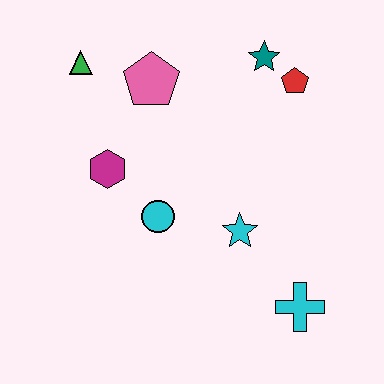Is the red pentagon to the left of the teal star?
No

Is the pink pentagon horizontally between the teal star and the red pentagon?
No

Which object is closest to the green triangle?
The pink pentagon is closest to the green triangle.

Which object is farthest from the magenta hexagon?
The cyan cross is farthest from the magenta hexagon.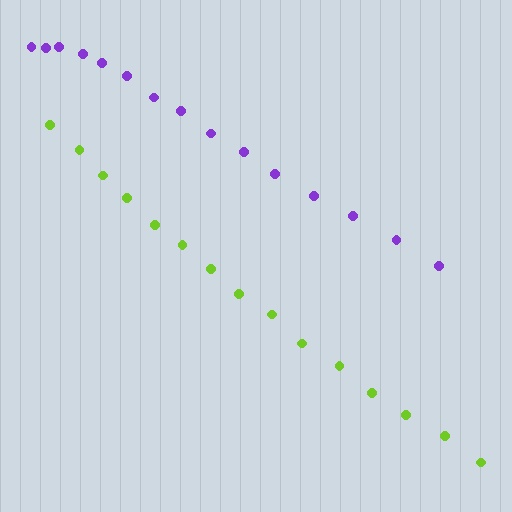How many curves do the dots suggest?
There are 2 distinct paths.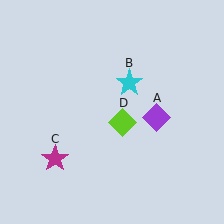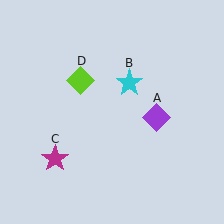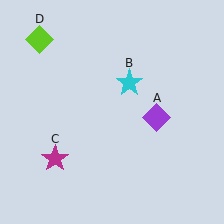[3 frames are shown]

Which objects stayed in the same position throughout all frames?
Purple diamond (object A) and cyan star (object B) and magenta star (object C) remained stationary.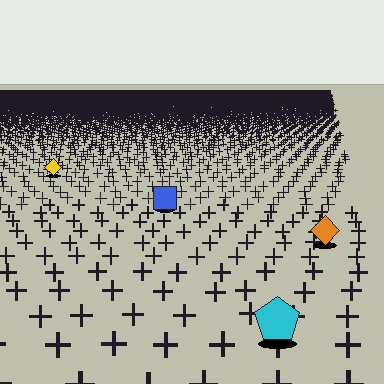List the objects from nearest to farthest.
From nearest to farthest: the cyan pentagon, the orange diamond, the blue square, the yellow diamond.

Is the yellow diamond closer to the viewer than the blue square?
No. The blue square is closer — you can tell from the texture gradient: the ground texture is coarser near it.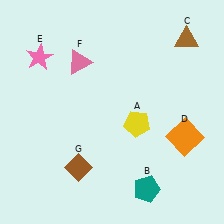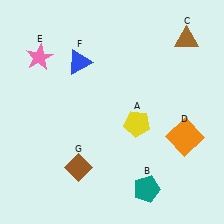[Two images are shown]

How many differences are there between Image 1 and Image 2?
There is 1 difference between the two images.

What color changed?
The triangle (F) changed from pink in Image 1 to blue in Image 2.